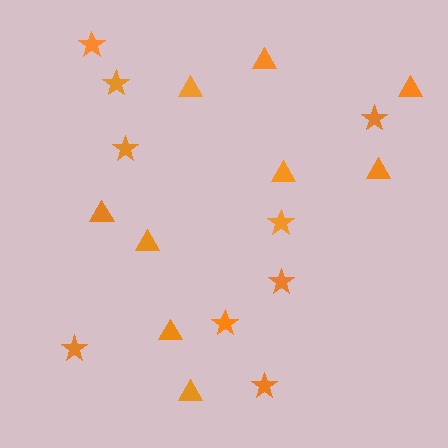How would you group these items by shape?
There are 2 groups: one group of triangles (9) and one group of stars (9).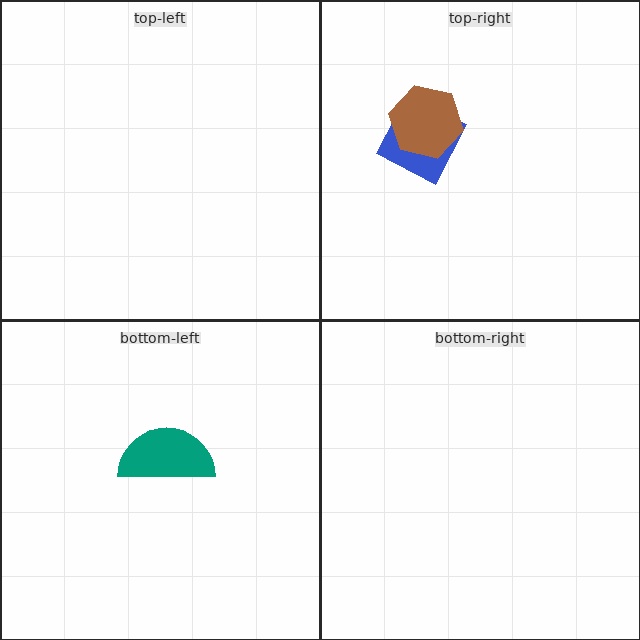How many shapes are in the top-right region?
2.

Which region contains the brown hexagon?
The top-right region.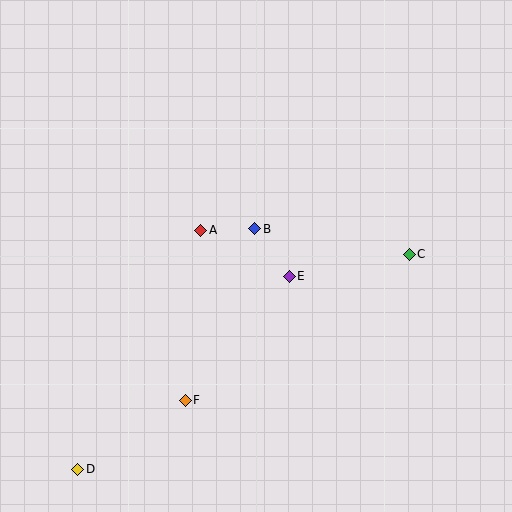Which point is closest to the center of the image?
Point B at (255, 229) is closest to the center.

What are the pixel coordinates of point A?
Point A is at (201, 230).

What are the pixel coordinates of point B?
Point B is at (255, 229).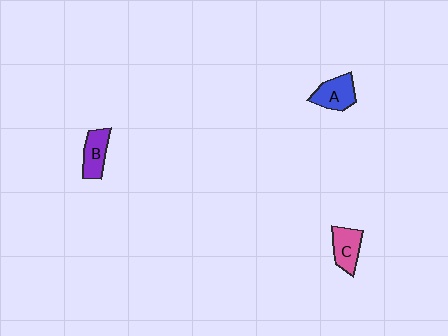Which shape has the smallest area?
Shape B (purple).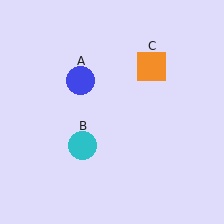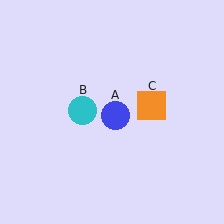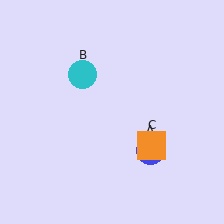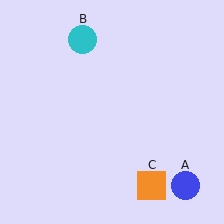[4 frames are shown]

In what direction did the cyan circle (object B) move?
The cyan circle (object B) moved up.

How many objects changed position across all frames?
3 objects changed position: blue circle (object A), cyan circle (object B), orange square (object C).